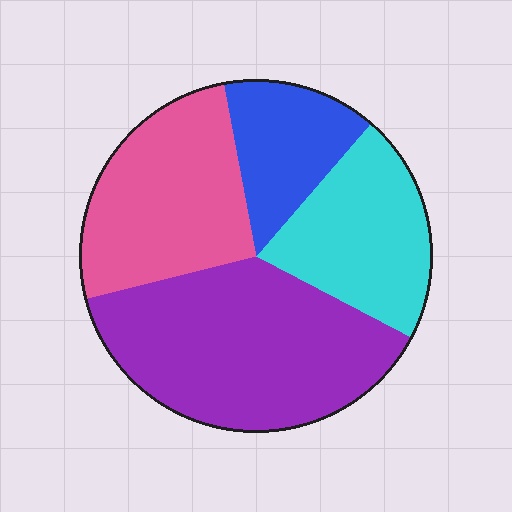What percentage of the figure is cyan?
Cyan covers around 20% of the figure.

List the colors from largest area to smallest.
From largest to smallest: purple, pink, cyan, blue.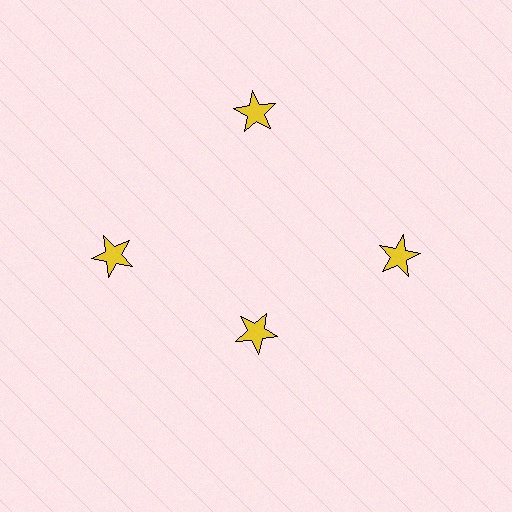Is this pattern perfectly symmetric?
No. The 4 yellow stars are arranged in a ring, but one element near the 6 o'clock position is pulled inward toward the center, breaking the 4-fold rotational symmetry.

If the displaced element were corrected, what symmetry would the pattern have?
It would have 4-fold rotational symmetry — the pattern would map onto itself every 90 degrees.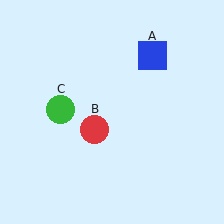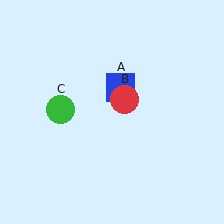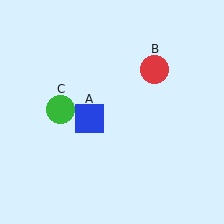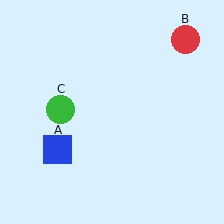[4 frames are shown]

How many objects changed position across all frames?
2 objects changed position: blue square (object A), red circle (object B).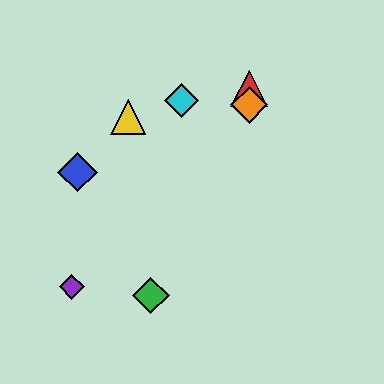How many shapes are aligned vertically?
2 shapes (the red triangle, the orange diamond) are aligned vertically.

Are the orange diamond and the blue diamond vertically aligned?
No, the orange diamond is at x≈249 and the blue diamond is at x≈77.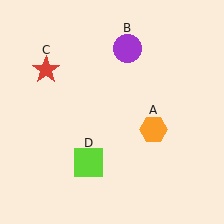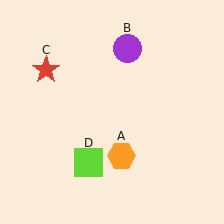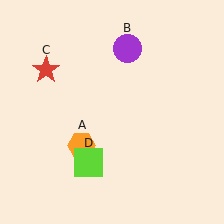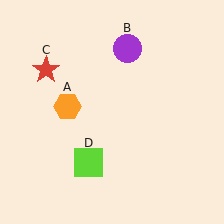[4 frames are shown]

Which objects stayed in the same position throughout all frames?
Purple circle (object B) and red star (object C) and lime square (object D) remained stationary.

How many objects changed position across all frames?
1 object changed position: orange hexagon (object A).